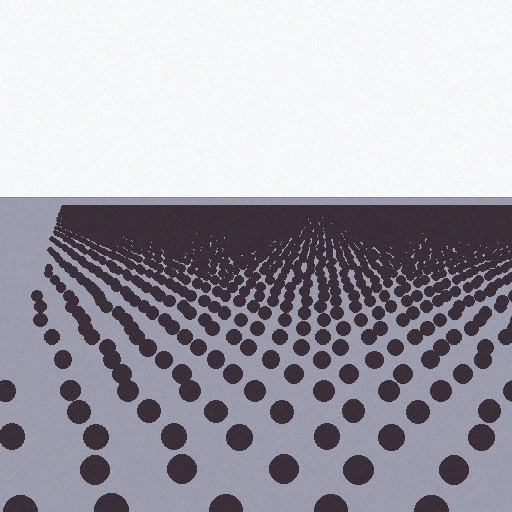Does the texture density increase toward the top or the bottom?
Density increases toward the top.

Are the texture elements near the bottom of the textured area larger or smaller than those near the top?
Larger. Near the bottom, elements are closer to the viewer and appear at a bigger on-screen size.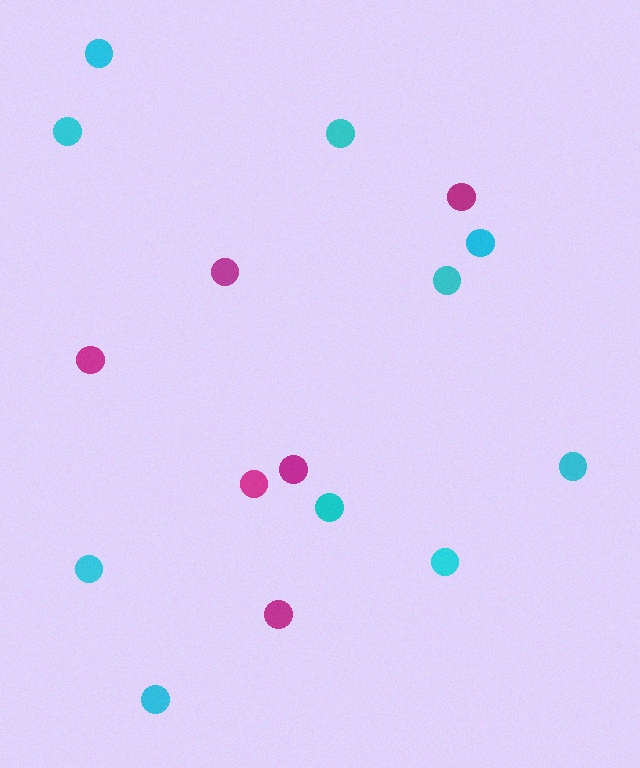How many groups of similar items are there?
There are 2 groups: one group of cyan circles (10) and one group of magenta circles (6).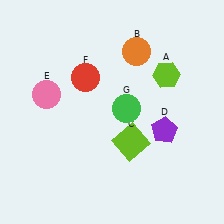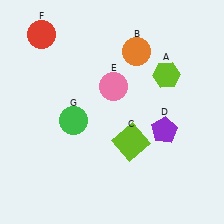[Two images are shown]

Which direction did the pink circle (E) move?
The pink circle (E) moved right.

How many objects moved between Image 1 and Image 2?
3 objects moved between the two images.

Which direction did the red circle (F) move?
The red circle (F) moved left.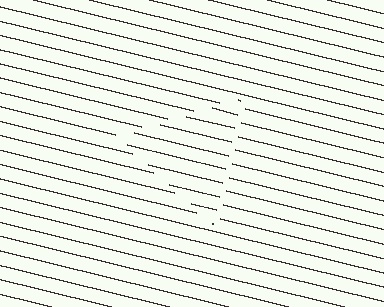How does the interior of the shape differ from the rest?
The interior of the shape contains the same grating, shifted by half a period — the contour is defined by the phase discontinuity where line-ends from the inner and outer gratings abut.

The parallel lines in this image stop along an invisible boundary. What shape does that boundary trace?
An illusory triangle. The interior of the shape contains the same grating, shifted by half a period — the contour is defined by the phase discontinuity where line-ends from the inner and outer gratings abut.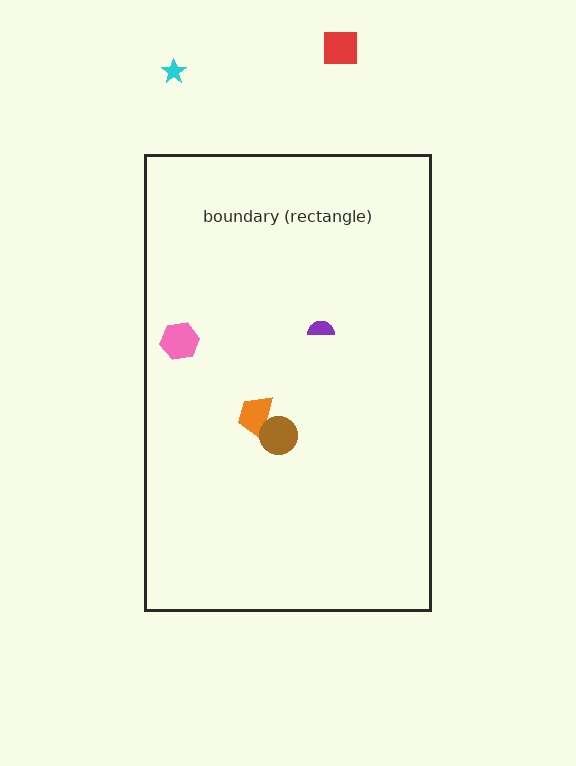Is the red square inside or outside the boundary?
Outside.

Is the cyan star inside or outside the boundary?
Outside.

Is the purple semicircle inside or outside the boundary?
Inside.